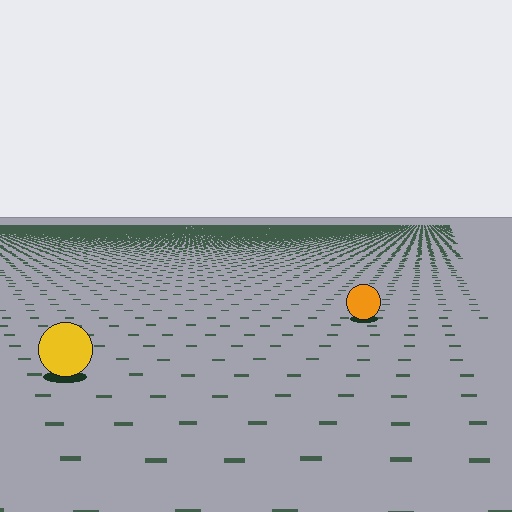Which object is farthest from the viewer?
The orange circle is farthest from the viewer. It appears smaller and the ground texture around it is denser.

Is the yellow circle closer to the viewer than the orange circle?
Yes. The yellow circle is closer — you can tell from the texture gradient: the ground texture is coarser near it.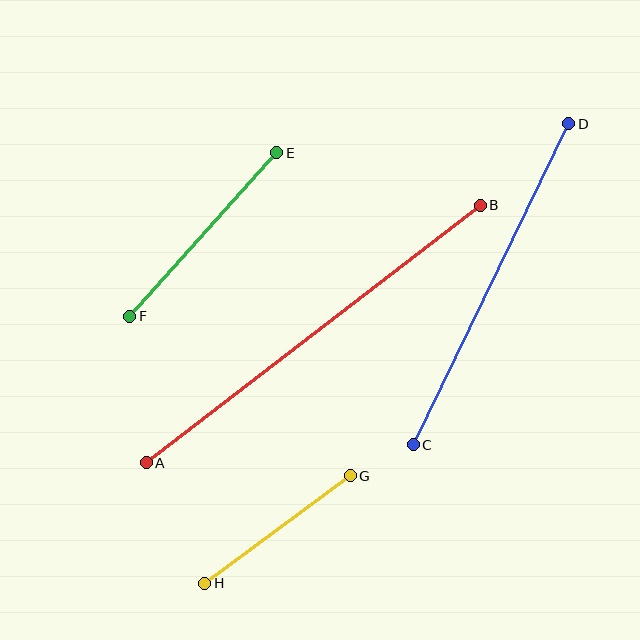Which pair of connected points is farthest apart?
Points A and B are farthest apart.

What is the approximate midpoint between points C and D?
The midpoint is at approximately (491, 284) pixels.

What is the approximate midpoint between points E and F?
The midpoint is at approximately (203, 235) pixels.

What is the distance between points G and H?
The distance is approximately 181 pixels.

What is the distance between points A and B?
The distance is approximately 422 pixels.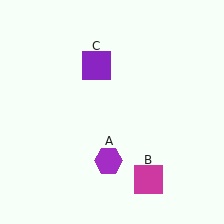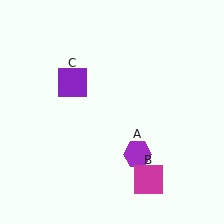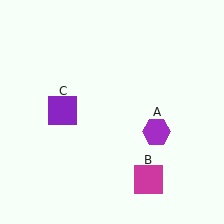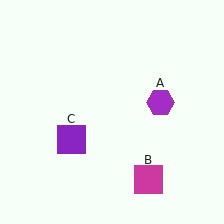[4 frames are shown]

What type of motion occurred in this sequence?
The purple hexagon (object A), purple square (object C) rotated counterclockwise around the center of the scene.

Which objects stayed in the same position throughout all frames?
Magenta square (object B) remained stationary.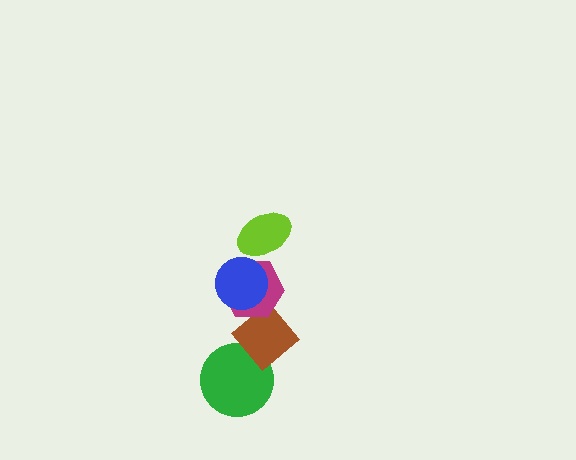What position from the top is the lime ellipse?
The lime ellipse is 1st from the top.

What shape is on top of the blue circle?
The lime ellipse is on top of the blue circle.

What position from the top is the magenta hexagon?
The magenta hexagon is 3rd from the top.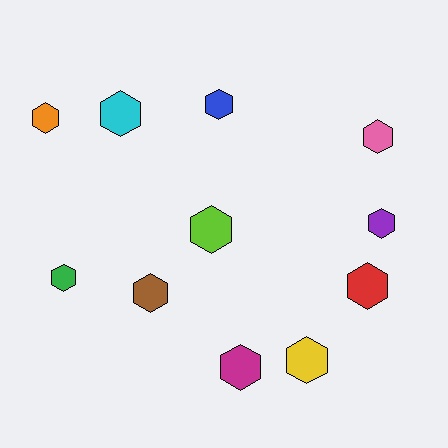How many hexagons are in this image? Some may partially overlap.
There are 11 hexagons.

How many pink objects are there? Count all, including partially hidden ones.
There is 1 pink object.